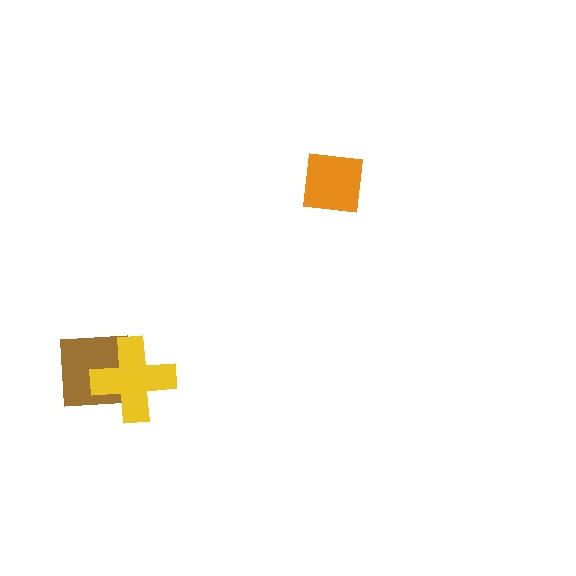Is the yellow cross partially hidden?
No, no other shape covers it.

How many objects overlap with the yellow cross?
1 object overlaps with the yellow cross.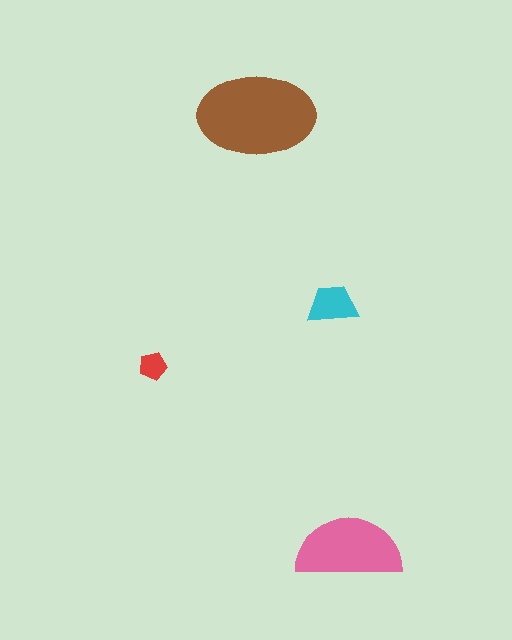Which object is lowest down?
The pink semicircle is bottommost.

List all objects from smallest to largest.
The red pentagon, the cyan trapezoid, the pink semicircle, the brown ellipse.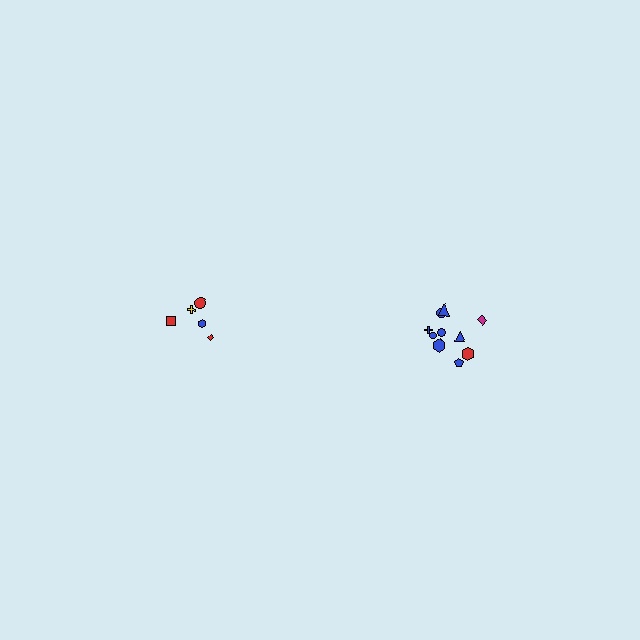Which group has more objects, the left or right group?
The right group.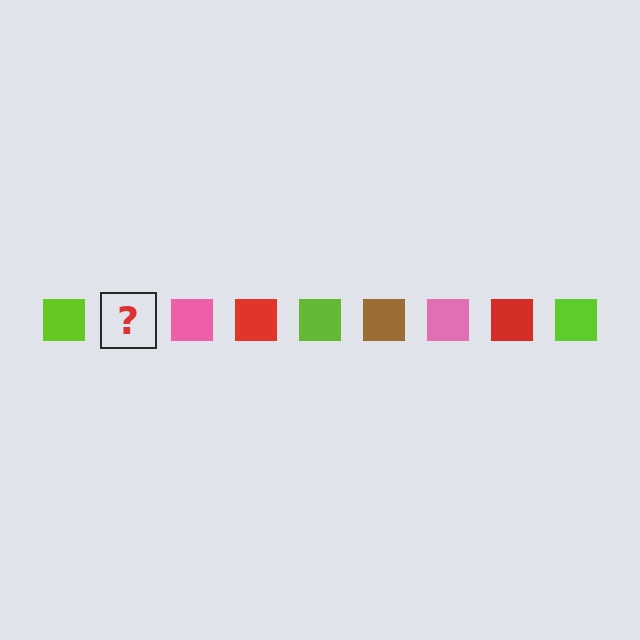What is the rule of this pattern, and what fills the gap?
The rule is that the pattern cycles through lime, brown, pink, red squares. The gap should be filled with a brown square.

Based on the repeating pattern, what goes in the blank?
The blank should be a brown square.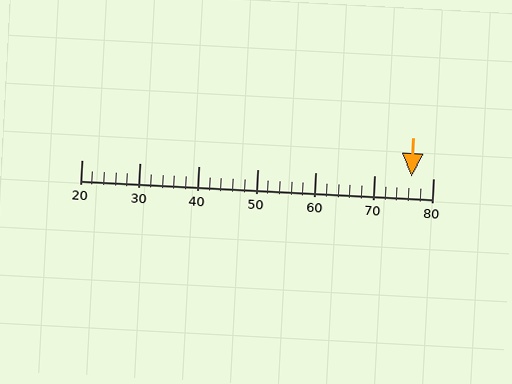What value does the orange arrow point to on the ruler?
The orange arrow points to approximately 76.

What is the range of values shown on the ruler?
The ruler shows values from 20 to 80.